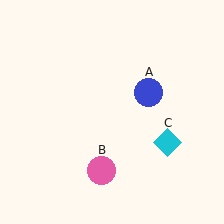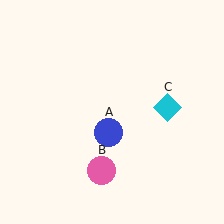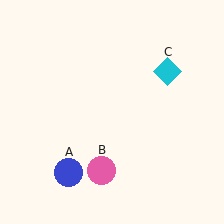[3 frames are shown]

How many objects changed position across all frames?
2 objects changed position: blue circle (object A), cyan diamond (object C).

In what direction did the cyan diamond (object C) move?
The cyan diamond (object C) moved up.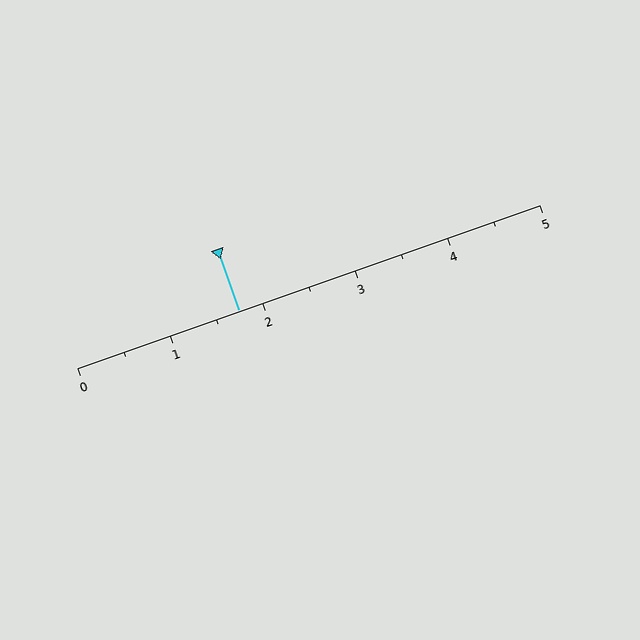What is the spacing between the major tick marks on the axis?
The major ticks are spaced 1 apart.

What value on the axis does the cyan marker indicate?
The marker indicates approximately 1.8.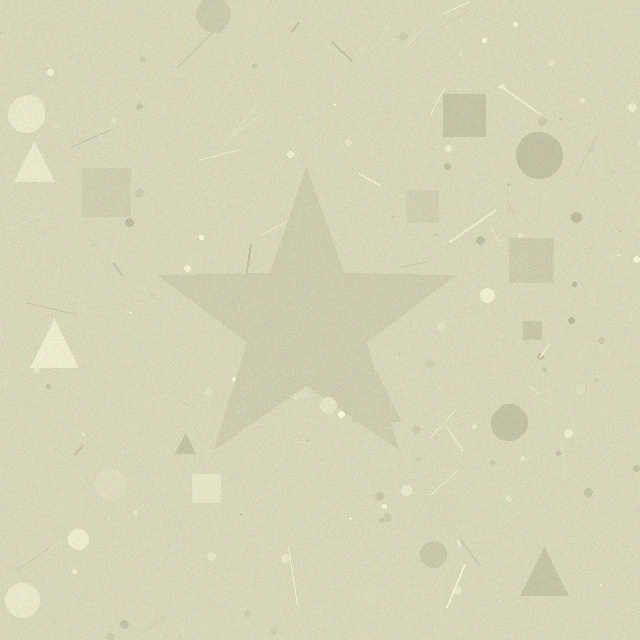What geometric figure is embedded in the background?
A star is embedded in the background.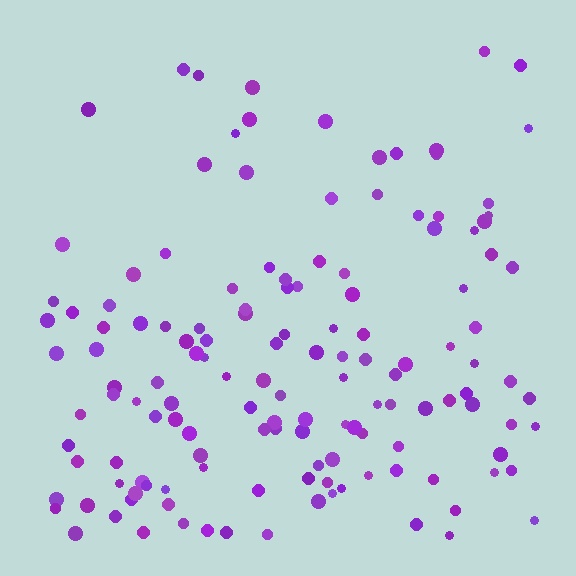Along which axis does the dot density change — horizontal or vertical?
Vertical.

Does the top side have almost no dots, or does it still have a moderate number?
Still a moderate number, just noticeably fewer than the bottom.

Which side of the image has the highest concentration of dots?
The bottom.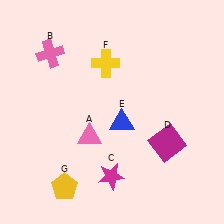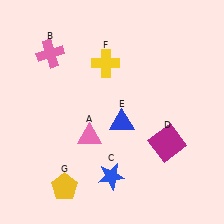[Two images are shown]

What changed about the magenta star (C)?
In Image 1, C is magenta. In Image 2, it changed to blue.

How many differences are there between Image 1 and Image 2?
There is 1 difference between the two images.